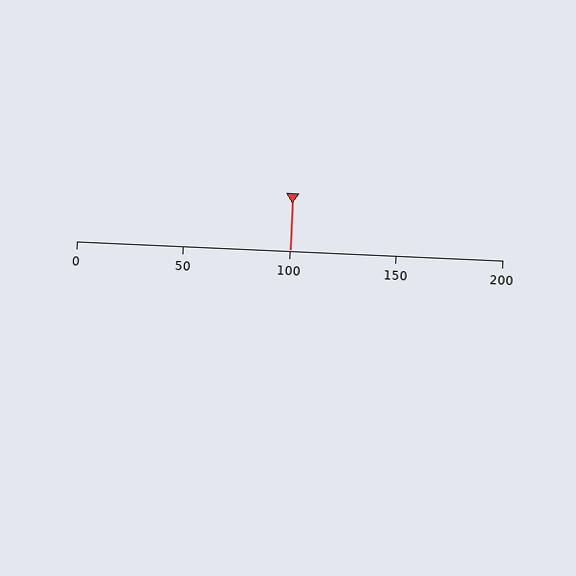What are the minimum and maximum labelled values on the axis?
The axis runs from 0 to 200.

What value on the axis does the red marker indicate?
The marker indicates approximately 100.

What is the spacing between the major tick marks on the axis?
The major ticks are spaced 50 apart.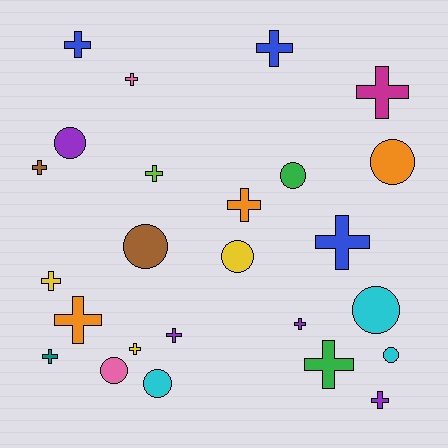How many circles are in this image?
There are 9 circles.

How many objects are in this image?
There are 25 objects.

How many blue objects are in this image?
There are 3 blue objects.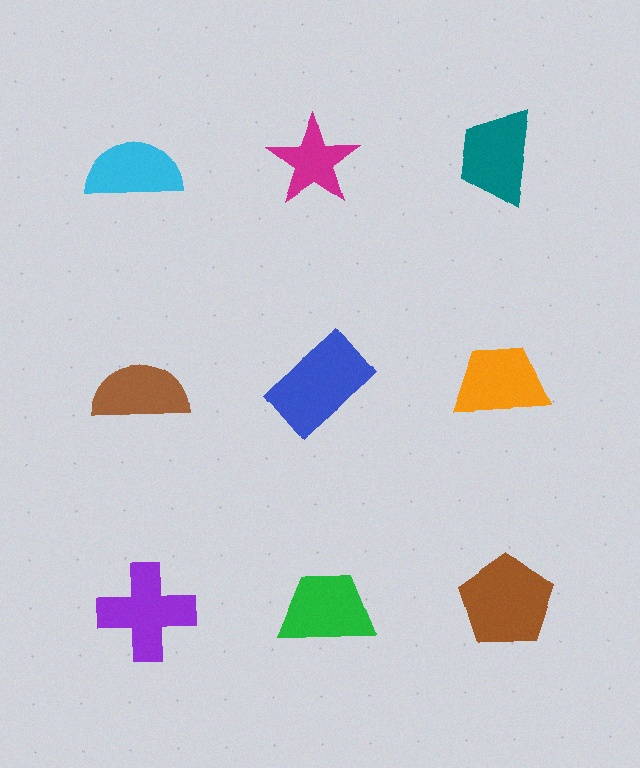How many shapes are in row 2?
3 shapes.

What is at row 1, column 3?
A teal trapezoid.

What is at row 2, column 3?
An orange trapezoid.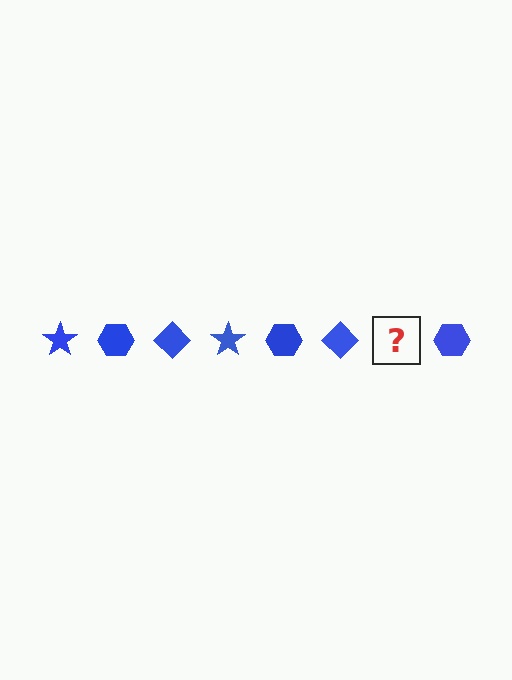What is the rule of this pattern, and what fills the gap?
The rule is that the pattern cycles through star, hexagon, diamond shapes in blue. The gap should be filled with a blue star.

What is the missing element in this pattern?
The missing element is a blue star.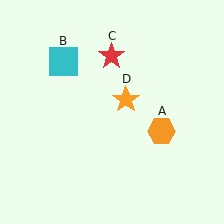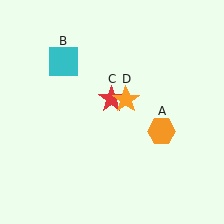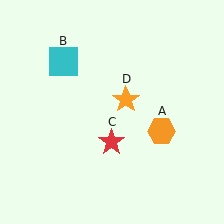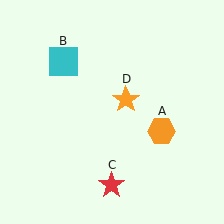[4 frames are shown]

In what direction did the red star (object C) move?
The red star (object C) moved down.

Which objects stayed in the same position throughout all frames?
Orange hexagon (object A) and cyan square (object B) and orange star (object D) remained stationary.